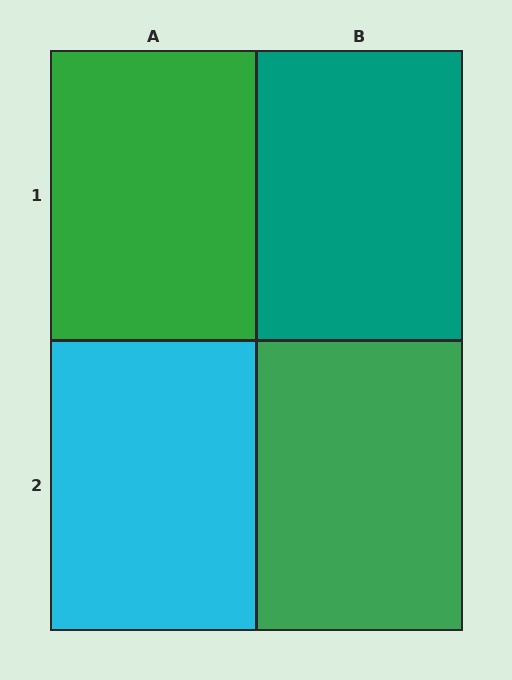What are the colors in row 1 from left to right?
Green, teal.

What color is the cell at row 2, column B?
Green.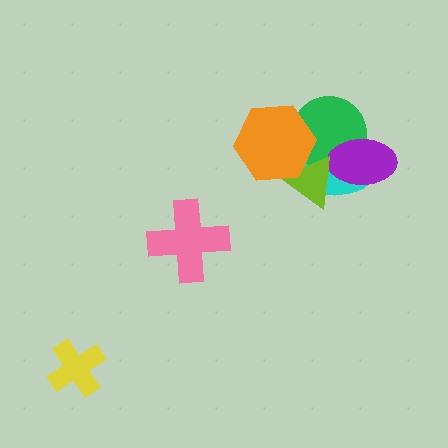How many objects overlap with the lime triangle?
4 objects overlap with the lime triangle.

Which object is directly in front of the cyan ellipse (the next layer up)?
The green circle is directly in front of the cyan ellipse.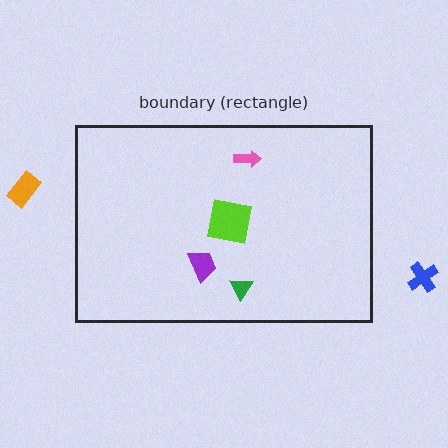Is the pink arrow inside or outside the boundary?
Inside.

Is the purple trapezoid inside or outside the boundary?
Inside.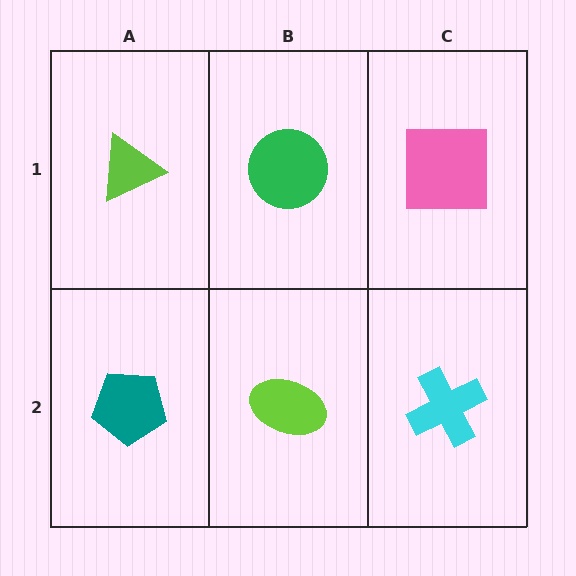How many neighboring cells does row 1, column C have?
2.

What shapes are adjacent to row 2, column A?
A lime triangle (row 1, column A), a lime ellipse (row 2, column B).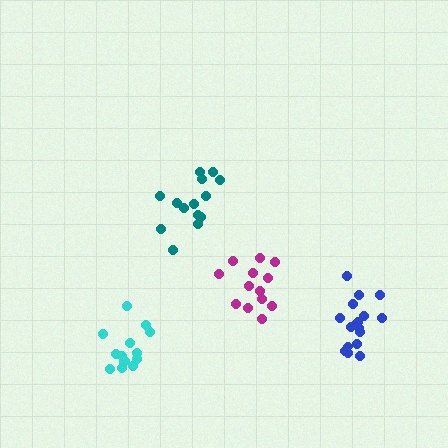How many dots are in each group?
Group 1: 14 dots, Group 2: 17 dots, Group 3: 13 dots, Group 4: 14 dots (58 total).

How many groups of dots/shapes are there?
There are 4 groups.